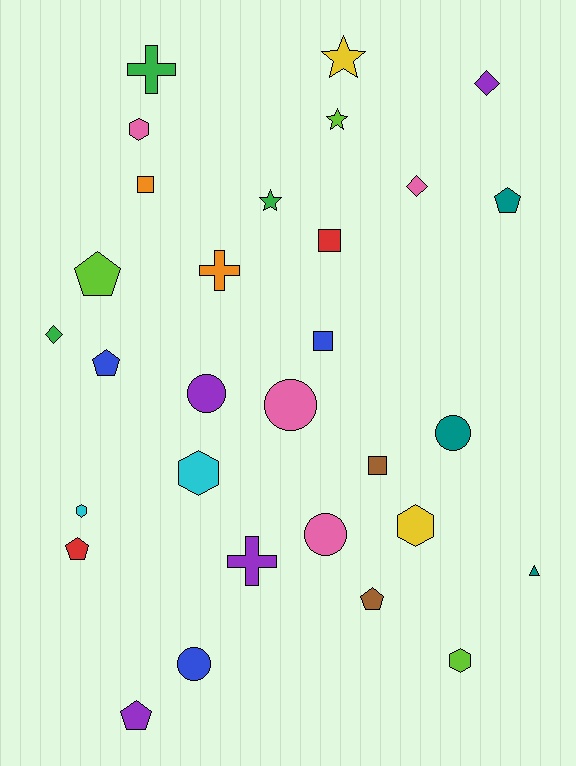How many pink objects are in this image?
There are 4 pink objects.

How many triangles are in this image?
There is 1 triangle.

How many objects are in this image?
There are 30 objects.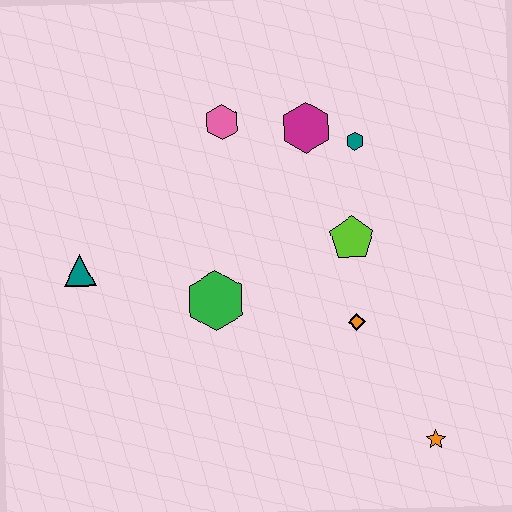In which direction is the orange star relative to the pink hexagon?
The orange star is below the pink hexagon.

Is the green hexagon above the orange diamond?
Yes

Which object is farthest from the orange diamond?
The teal triangle is farthest from the orange diamond.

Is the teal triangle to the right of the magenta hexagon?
No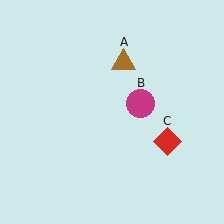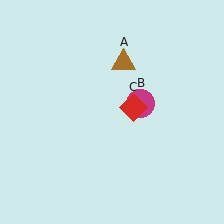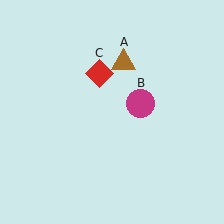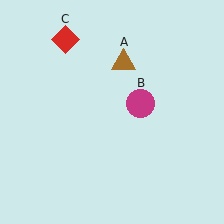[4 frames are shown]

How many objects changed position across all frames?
1 object changed position: red diamond (object C).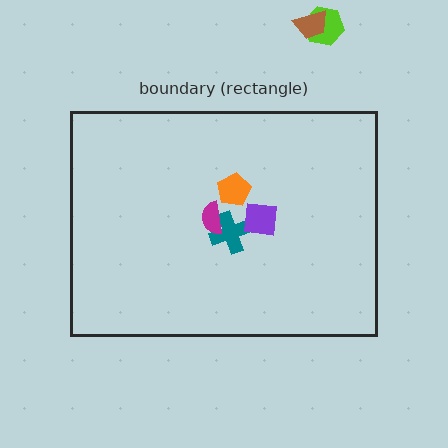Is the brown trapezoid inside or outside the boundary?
Outside.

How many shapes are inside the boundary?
4 inside, 2 outside.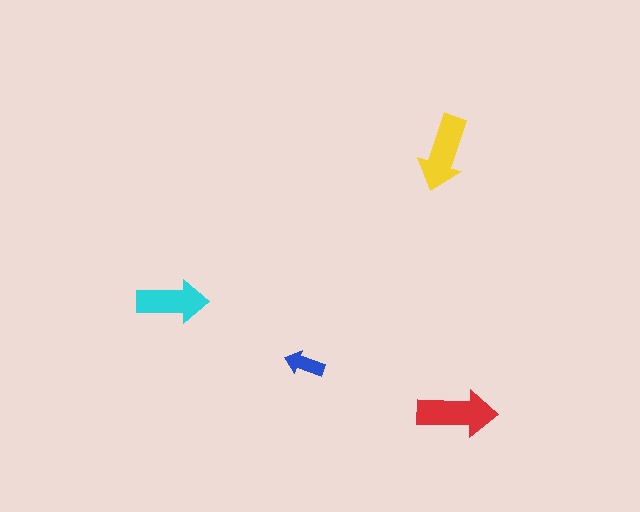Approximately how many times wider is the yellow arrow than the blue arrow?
About 2 times wider.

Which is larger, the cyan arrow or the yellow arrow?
The yellow one.